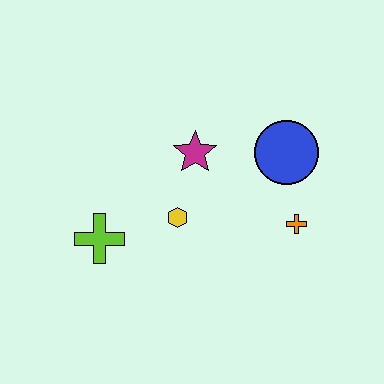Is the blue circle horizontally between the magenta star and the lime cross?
No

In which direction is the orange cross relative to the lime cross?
The orange cross is to the right of the lime cross.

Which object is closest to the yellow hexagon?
The magenta star is closest to the yellow hexagon.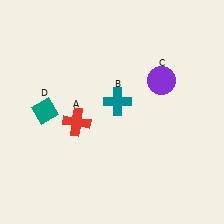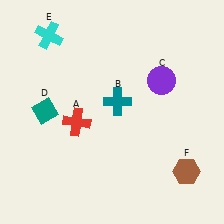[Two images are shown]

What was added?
A cyan cross (E), a brown hexagon (F) were added in Image 2.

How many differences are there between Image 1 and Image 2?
There are 2 differences between the two images.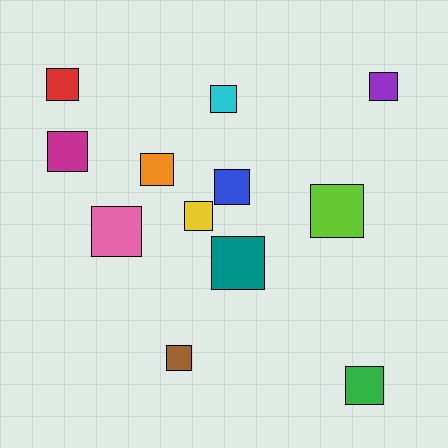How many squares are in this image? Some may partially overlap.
There are 12 squares.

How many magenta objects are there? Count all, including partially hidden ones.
There is 1 magenta object.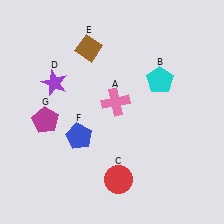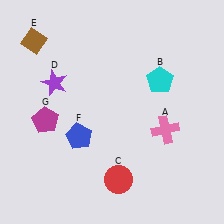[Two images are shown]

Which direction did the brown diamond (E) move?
The brown diamond (E) moved left.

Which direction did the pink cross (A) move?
The pink cross (A) moved right.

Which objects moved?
The objects that moved are: the pink cross (A), the brown diamond (E).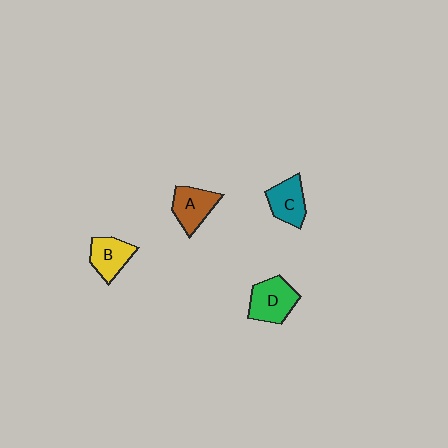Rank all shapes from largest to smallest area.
From largest to smallest: D (green), A (brown), C (teal), B (yellow).